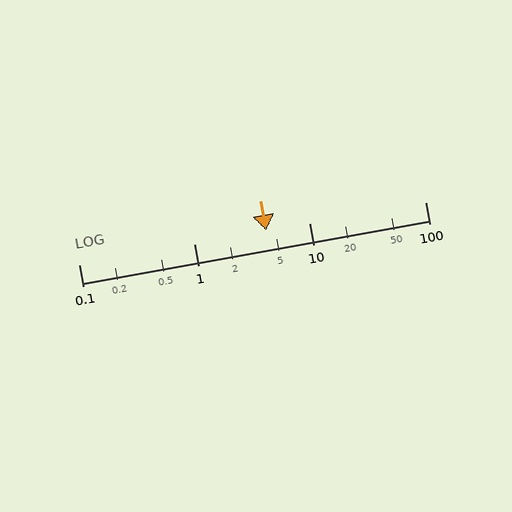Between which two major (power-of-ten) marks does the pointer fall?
The pointer is between 1 and 10.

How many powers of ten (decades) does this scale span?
The scale spans 3 decades, from 0.1 to 100.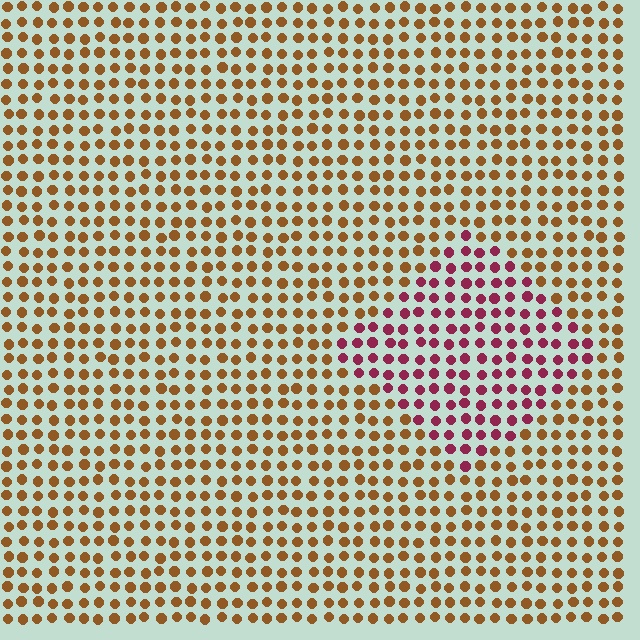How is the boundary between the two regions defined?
The boundary is defined purely by a slight shift in hue (about 53 degrees). Spacing, size, and orientation are identical on both sides.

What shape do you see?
I see a diamond.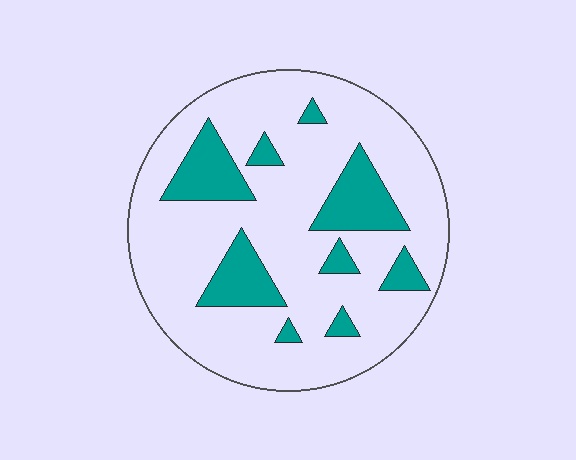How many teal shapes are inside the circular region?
9.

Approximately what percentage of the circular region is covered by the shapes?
Approximately 20%.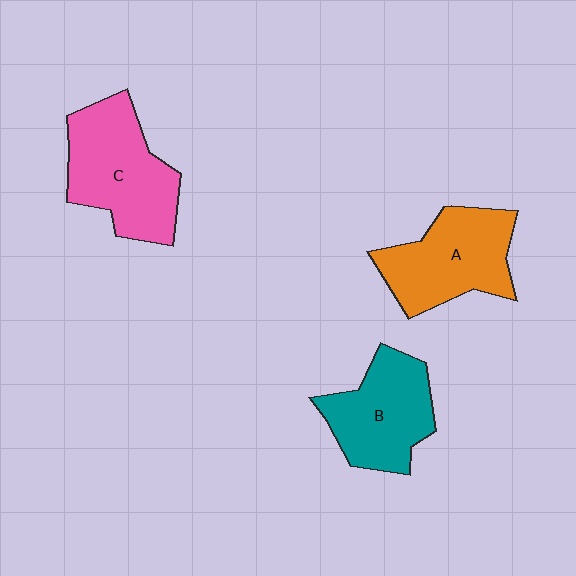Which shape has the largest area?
Shape C (pink).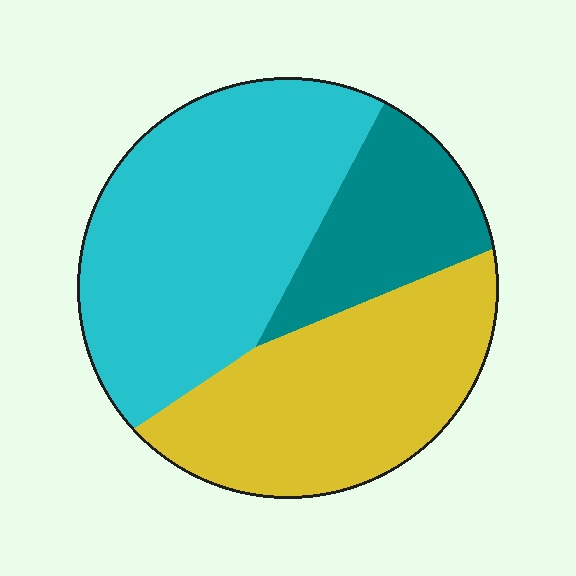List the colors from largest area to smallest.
From largest to smallest: cyan, yellow, teal.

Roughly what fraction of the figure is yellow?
Yellow takes up about three eighths (3/8) of the figure.